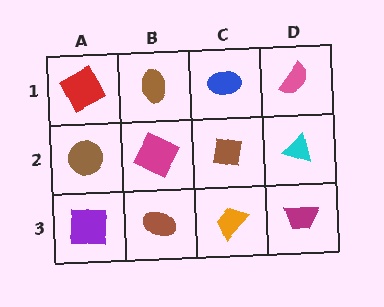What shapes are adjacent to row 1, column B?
A magenta square (row 2, column B), a red square (row 1, column A), a blue ellipse (row 1, column C).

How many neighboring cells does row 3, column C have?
3.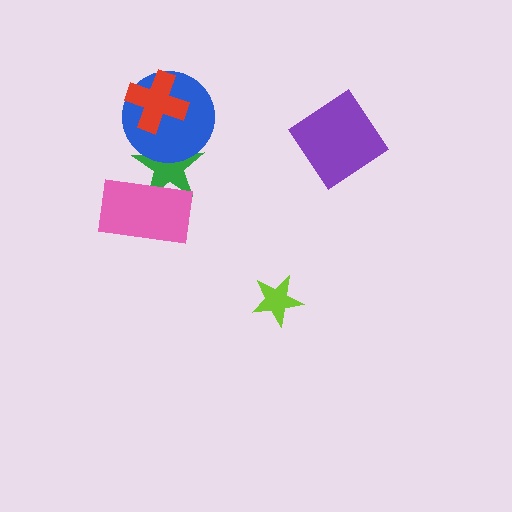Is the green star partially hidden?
Yes, it is partially covered by another shape.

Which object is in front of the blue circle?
The red cross is in front of the blue circle.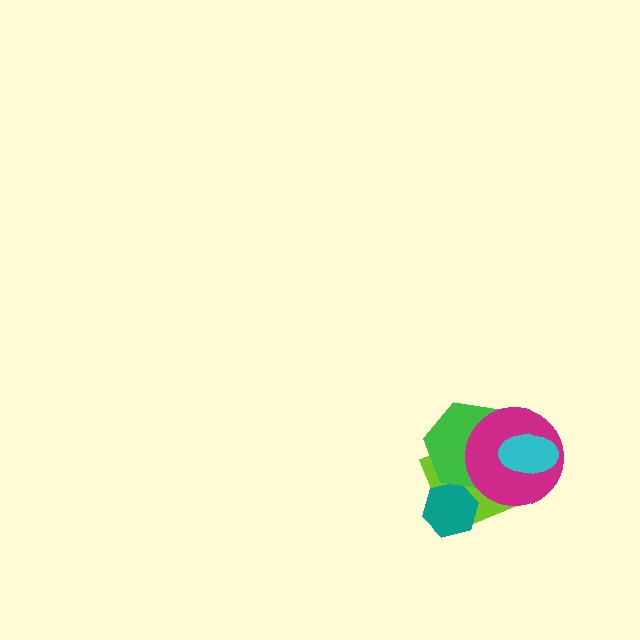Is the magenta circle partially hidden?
Yes, it is partially covered by another shape.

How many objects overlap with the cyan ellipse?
2 objects overlap with the cyan ellipse.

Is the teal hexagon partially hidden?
Yes, it is partially covered by another shape.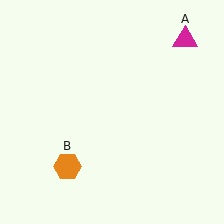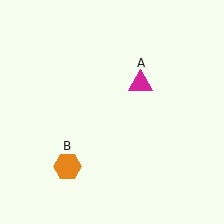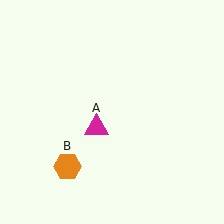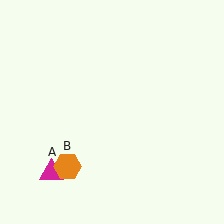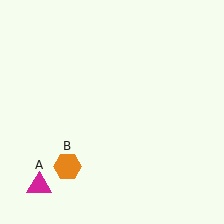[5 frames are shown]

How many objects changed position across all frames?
1 object changed position: magenta triangle (object A).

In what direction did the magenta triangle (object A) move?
The magenta triangle (object A) moved down and to the left.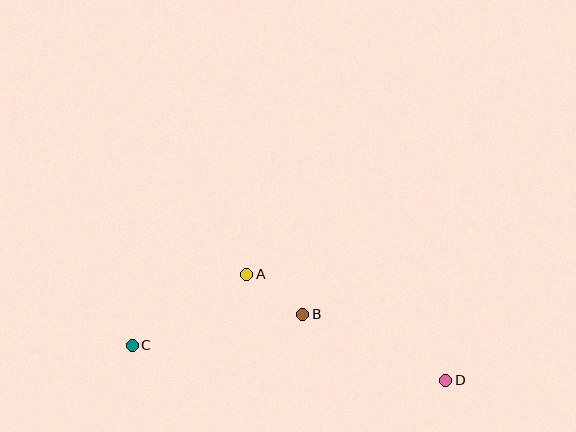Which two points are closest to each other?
Points A and B are closest to each other.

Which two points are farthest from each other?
Points C and D are farthest from each other.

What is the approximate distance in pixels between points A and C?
The distance between A and C is approximately 135 pixels.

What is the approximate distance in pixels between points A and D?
The distance between A and D is approximately 226 pixels.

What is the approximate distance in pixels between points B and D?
The distance between B and D is approximately 158 pixels.